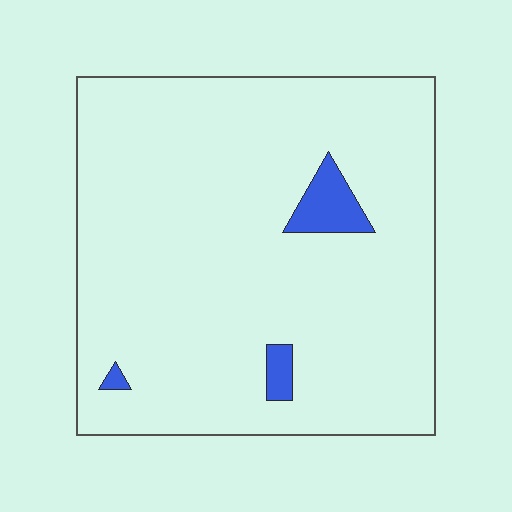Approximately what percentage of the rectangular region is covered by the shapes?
Approximately 5%.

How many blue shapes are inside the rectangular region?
3.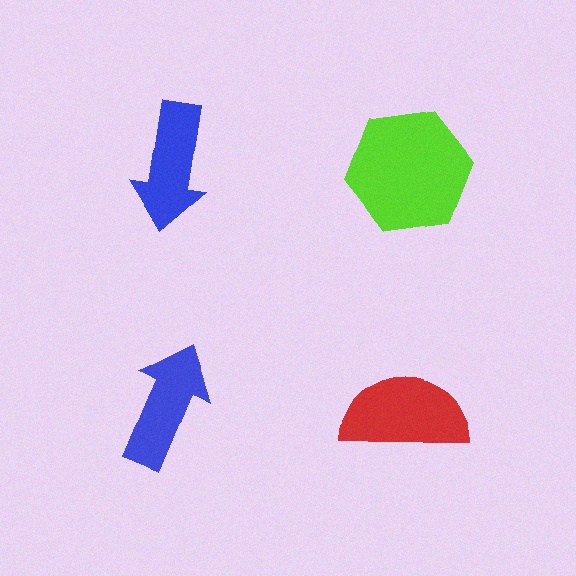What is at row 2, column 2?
A red semicircle.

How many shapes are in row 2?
2 shapes.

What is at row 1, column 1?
A blue arrow.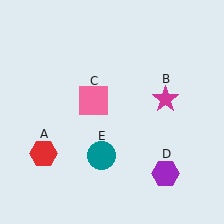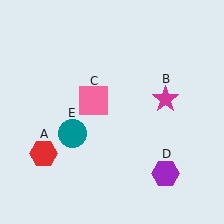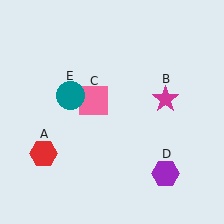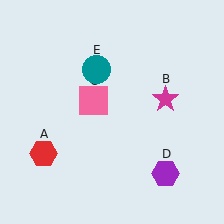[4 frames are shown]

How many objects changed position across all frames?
1 object changed position: teal circle (object E).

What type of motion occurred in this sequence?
The teal circle (object E) rotated clockwise around the center of the scene.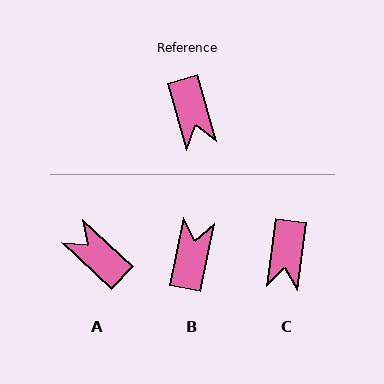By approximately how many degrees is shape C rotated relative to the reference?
Approximately 23 degrees clockwise.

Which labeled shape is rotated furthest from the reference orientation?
B, about 153 degrees away.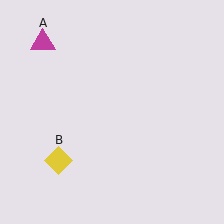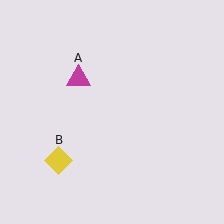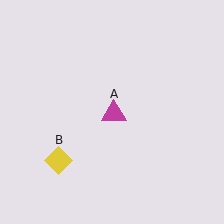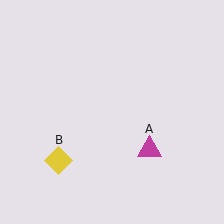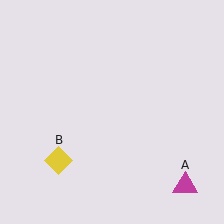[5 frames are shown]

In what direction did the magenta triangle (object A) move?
The magenta triangle (object A) moved down and to the right.